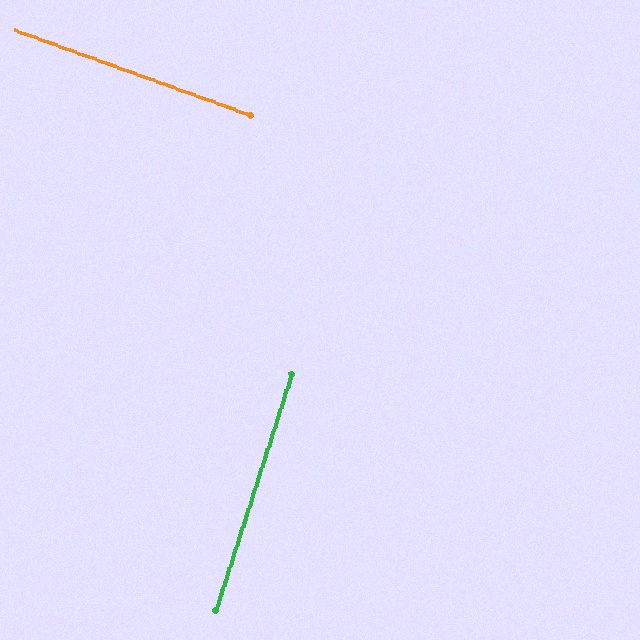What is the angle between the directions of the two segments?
Approximately 88 degrees.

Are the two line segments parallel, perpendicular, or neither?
Perpendicular — they meet at approximately 88°.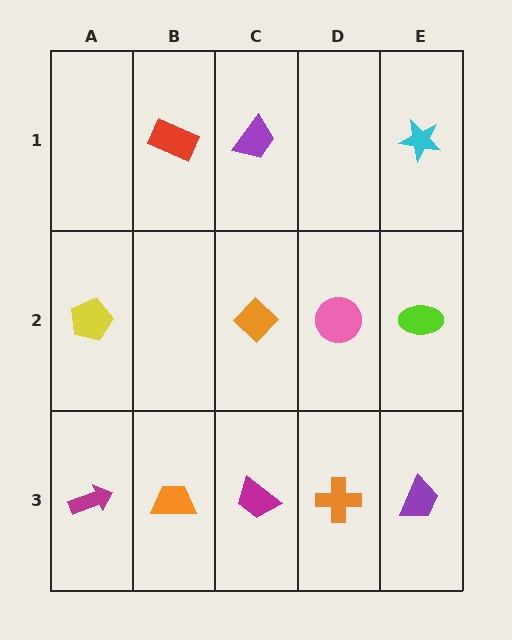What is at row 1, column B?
A red rectangle.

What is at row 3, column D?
An orange cross.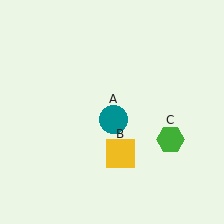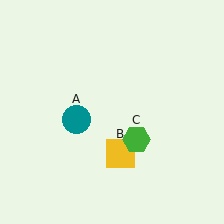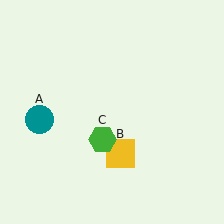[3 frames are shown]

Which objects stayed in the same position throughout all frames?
Yellow square (object B) remained stationary.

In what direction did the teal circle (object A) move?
The teal circle (object A) moved left.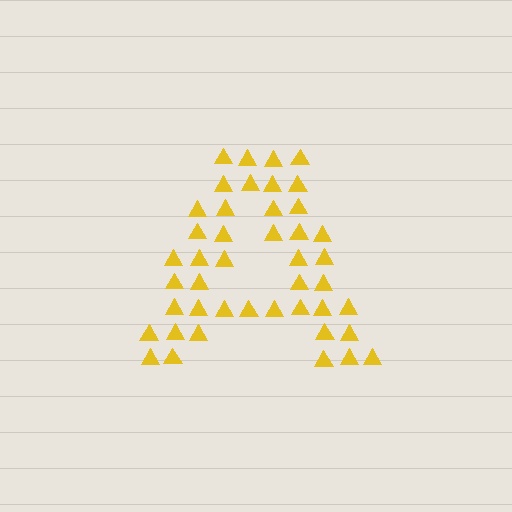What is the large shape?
The large shape is the letter A.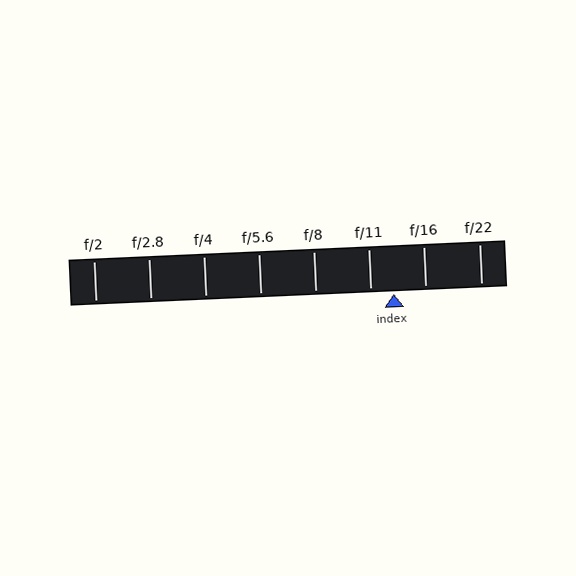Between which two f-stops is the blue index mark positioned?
The index mark is between f/11 and f/16.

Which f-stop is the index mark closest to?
The index mark is closest to f/11.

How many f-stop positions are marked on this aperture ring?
There are 8 f-stop positions marked.